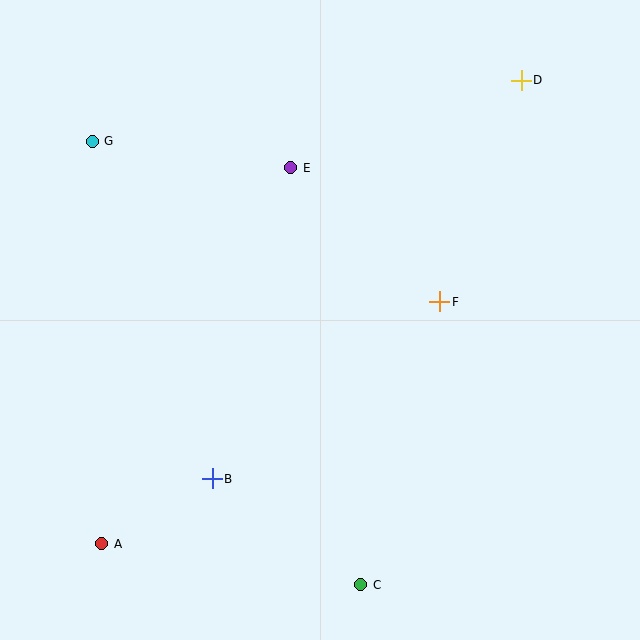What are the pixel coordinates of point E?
Point E is at (291, 168).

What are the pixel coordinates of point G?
Point G is at (92, 141).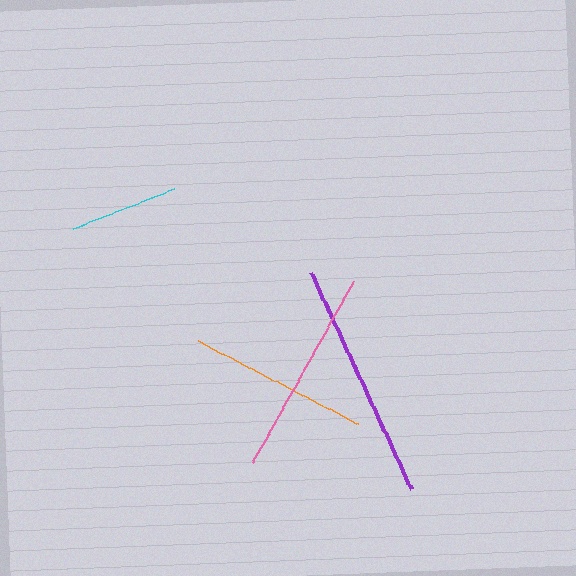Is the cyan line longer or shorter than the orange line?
The orange line is longer than the cyan line.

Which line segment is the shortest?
The cyan line is the shortest at approximately 109 pixels.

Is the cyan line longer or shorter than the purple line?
The purple line is longer than the cyan line.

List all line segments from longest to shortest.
From longest to shortest: purple, pink, orange, cyan.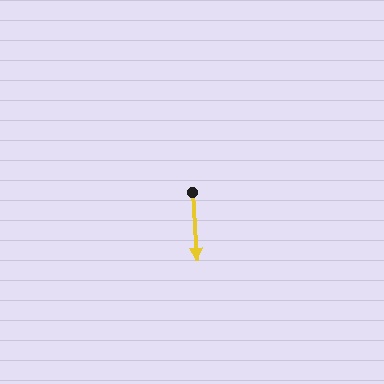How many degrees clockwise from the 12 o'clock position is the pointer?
Approximately 176 degrees.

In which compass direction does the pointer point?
South.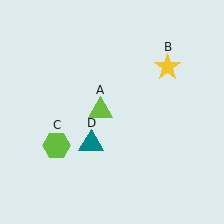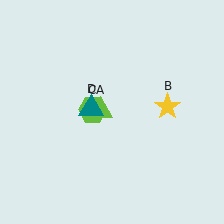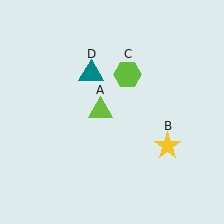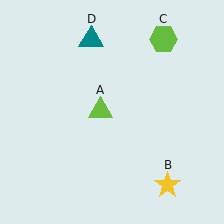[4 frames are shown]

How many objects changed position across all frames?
3 objects changed position: yellow star (object B), lime hexagon (object C), teal triangle (object D).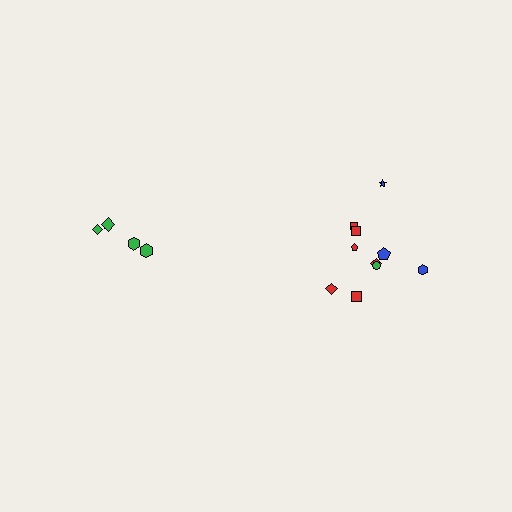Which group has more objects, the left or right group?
The right group.